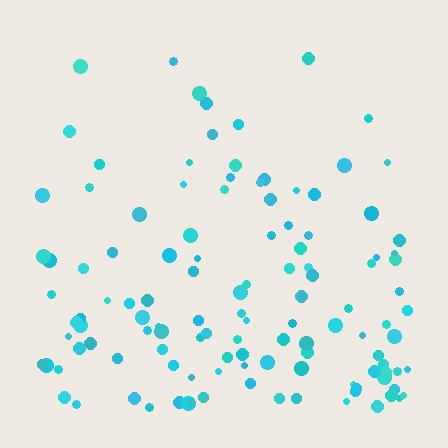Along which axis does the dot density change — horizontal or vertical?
Vertical.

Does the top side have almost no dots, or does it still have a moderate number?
Still a moderate number, just noticeably fewer than the bottom.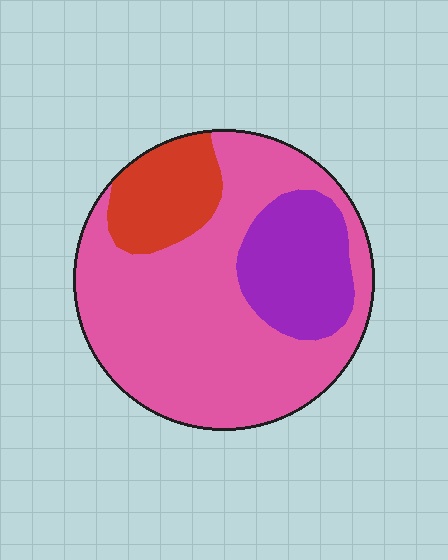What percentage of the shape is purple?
Purple takes up between a sixth and a third of the shape.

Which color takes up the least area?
Red, at roughly 15%.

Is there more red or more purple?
Purple.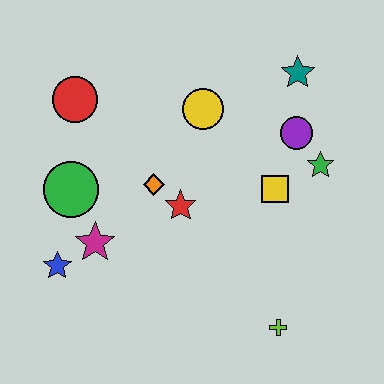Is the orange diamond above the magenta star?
Yes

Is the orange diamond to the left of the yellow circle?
Yes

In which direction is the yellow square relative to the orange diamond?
The yellow square is to the right of the orange diamond.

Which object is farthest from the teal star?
The blue star is farthest from the teal star.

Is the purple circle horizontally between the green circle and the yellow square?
No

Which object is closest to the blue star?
The magenta star is closest to the blue star.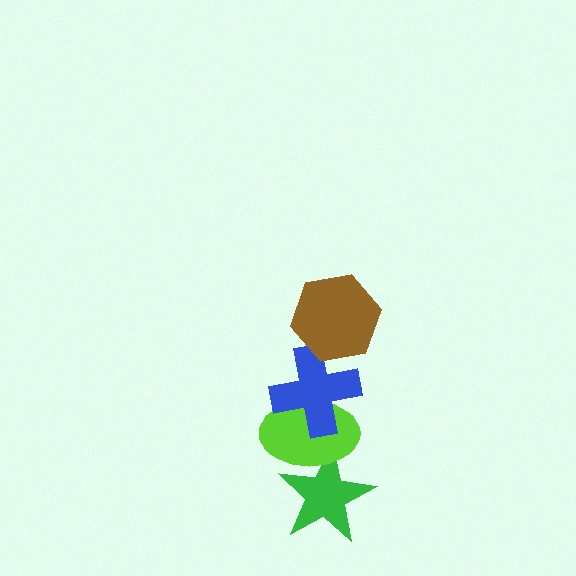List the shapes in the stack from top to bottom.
From top to bottom: the brown hexagon, the blue cross, the lime ellipse, the green star.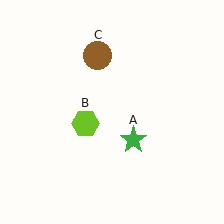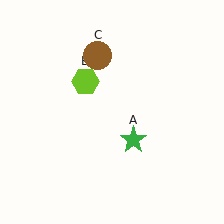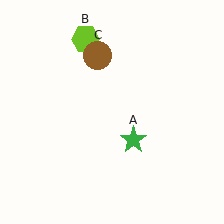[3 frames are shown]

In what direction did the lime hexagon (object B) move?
The lime hexagon (object B) moved up.